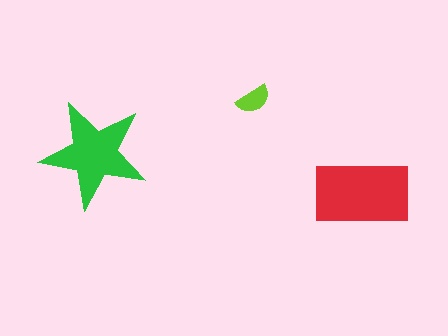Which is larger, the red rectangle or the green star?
The red rectangle.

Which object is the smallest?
The lime semicircle.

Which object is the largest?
The red rectangle.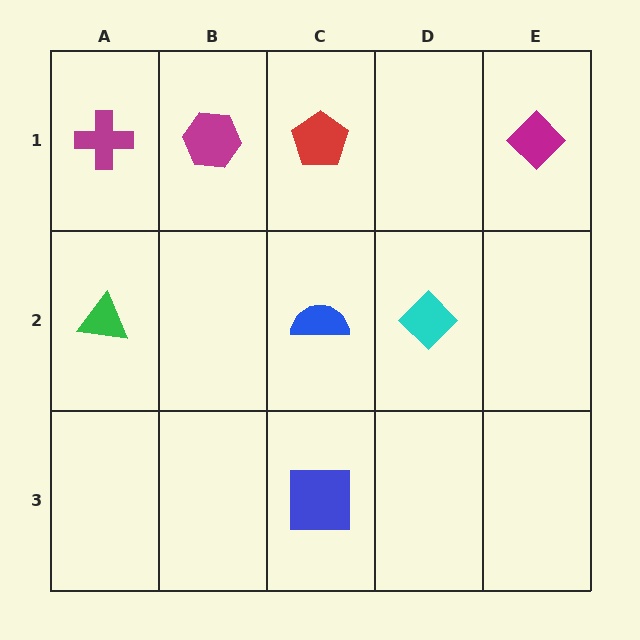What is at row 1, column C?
A red pentagon.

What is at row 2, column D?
A cyan diamond.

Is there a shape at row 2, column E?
No, that cell is empty.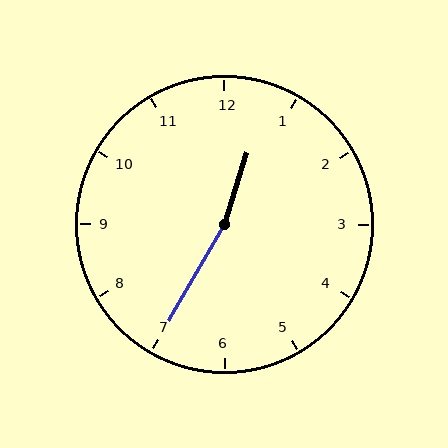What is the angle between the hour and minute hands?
Approximately 168 degrees.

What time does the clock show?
12:35.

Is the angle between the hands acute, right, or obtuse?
It is obtuse.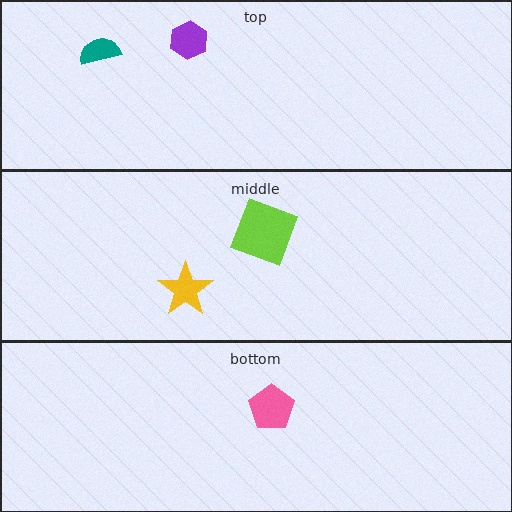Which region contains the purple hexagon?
The top region.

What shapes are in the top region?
The purple hexagon, the teal semicircle.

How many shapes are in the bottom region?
1.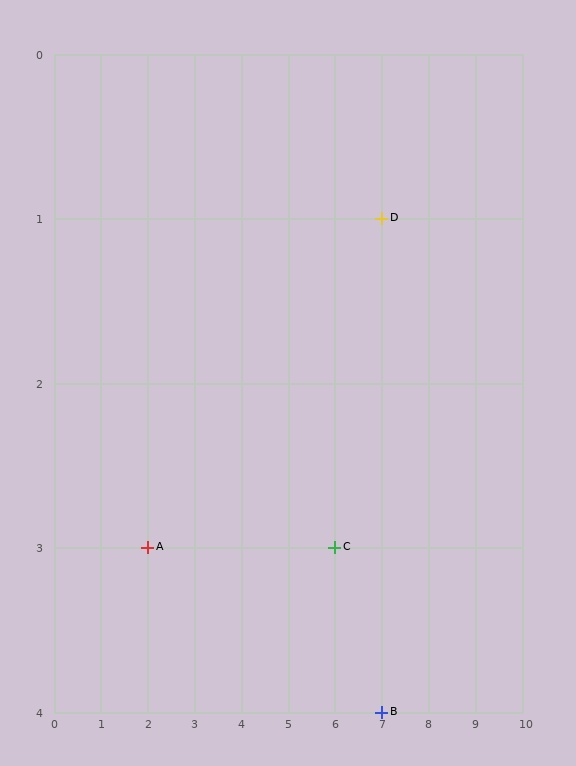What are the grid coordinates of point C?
Point C is at grid coordinates (6, 3).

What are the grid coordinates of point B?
Point B is at grid coordinates (7, 4).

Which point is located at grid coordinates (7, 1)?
Point D is at (7, 1).